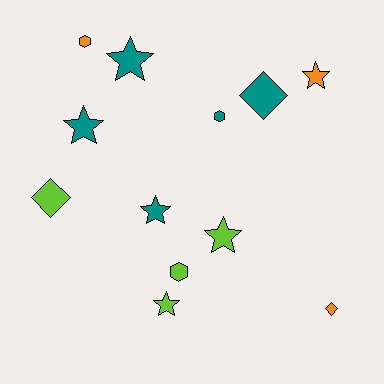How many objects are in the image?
There are 12 objects.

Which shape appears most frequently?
Star, with 6 objects.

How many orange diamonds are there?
There is 1 orange diamond.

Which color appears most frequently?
Teal, with 5 objects.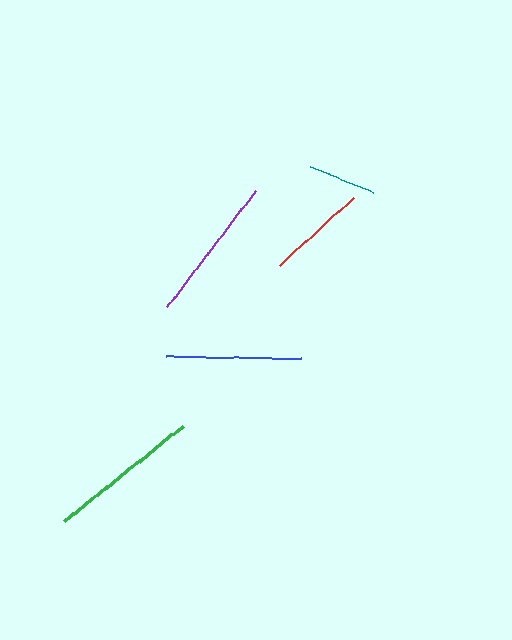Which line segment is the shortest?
The teal line is the shortest at approximately 69 pixels.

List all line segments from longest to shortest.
From longest to shortest: green, purple, blue, red, teal.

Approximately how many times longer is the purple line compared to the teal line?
The purple line is approximately 2.1 times the length of the teal line.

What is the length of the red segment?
The red segment is approximately 100 pixels long.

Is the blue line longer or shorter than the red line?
The blue line is longer than the red line.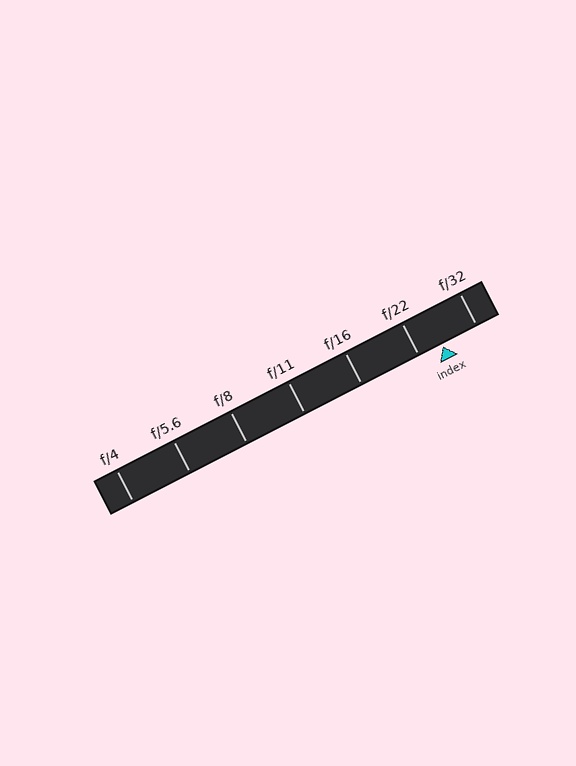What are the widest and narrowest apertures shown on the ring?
The widest aperture shown is f/4 and the narrowest is f/32.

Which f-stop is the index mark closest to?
The index mark is closest to f/22.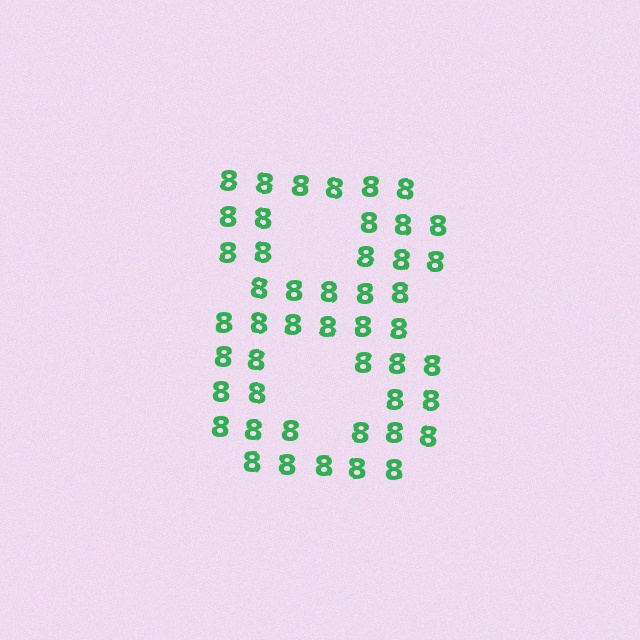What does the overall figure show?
The overall figure shows the digit 8.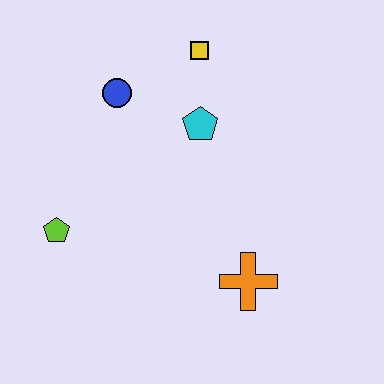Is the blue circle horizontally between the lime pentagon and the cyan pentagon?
Yes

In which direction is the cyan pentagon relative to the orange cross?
The cyan pentagon is above the orange cross.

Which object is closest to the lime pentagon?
The blue circle is closest to the lime pentagon.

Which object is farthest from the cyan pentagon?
The lime pentagon is farthest from the cyan pentagon.